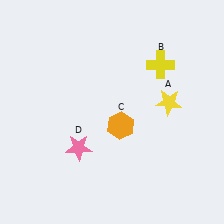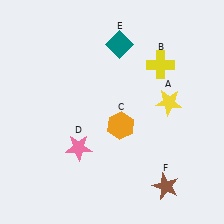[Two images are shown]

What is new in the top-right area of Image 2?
A teal diamond (E) was added in the top-right area of Image 2.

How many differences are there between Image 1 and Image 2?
There are 2 differences between the two images.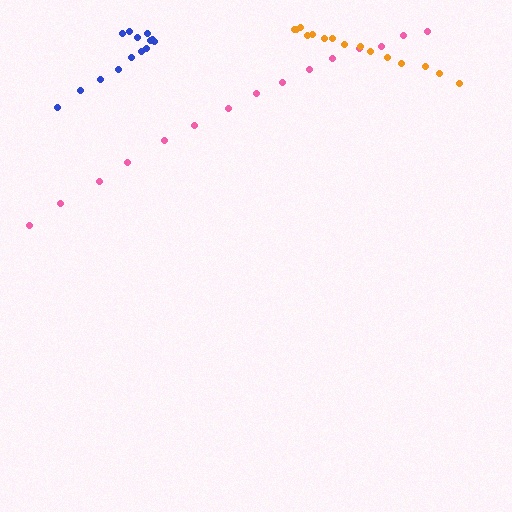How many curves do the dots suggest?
There are 3 distinct paths.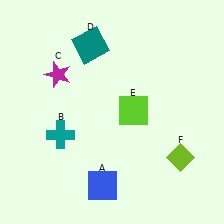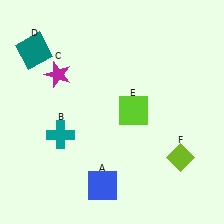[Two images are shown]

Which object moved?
The teal square (D) moved left.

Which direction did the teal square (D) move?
The teal square (D) moved left.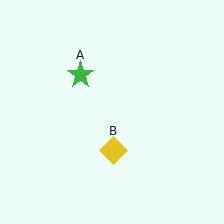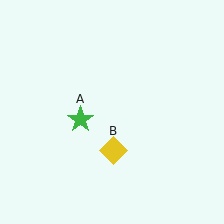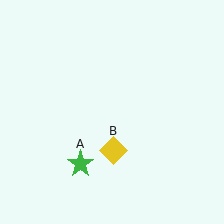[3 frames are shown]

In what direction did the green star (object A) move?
The green star (object A) moved down.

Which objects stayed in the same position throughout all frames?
Yellow diamond (object B) remained stationary.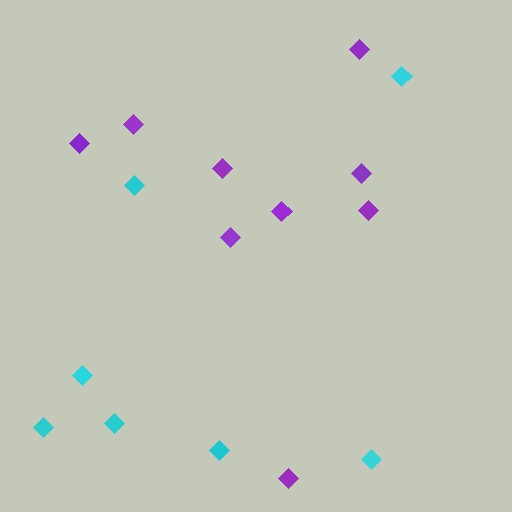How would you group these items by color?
There are 2 groups: one group of purple diamonds (9) and one group of cyan diamonds (7).